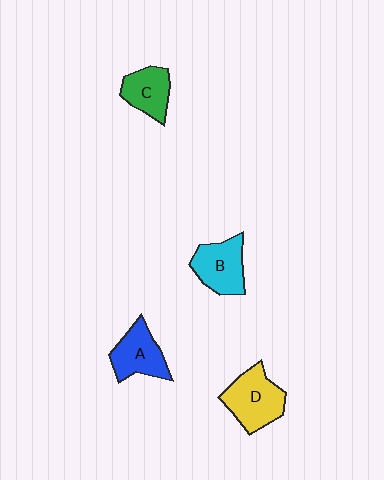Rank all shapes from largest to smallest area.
From largest to smallest: D (yellow), B (cyan), A (blue), C (green).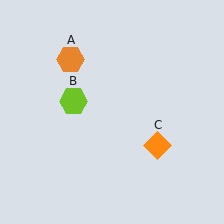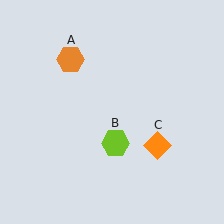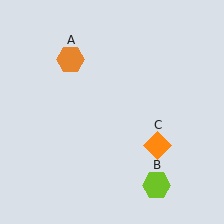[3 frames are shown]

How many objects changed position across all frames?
1 object changed position: lime hexagon (object B).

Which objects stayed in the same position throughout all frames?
Orange hexagon (object A) and orange diamond (object C) remained stationary.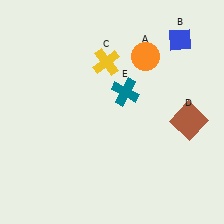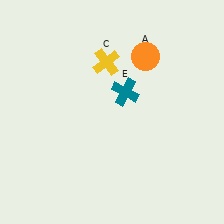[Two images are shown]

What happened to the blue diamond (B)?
The blue diamond (B) was removed in Image 2. It was in the top-right area of Image 1.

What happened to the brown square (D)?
The brown square (D) was removed in Image 2. It was in the bottom-right area of Image 1.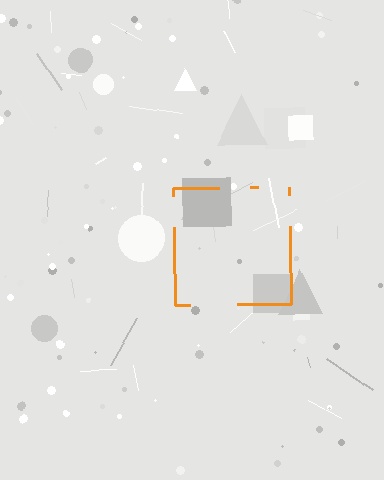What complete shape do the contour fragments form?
The contour fragments form a square.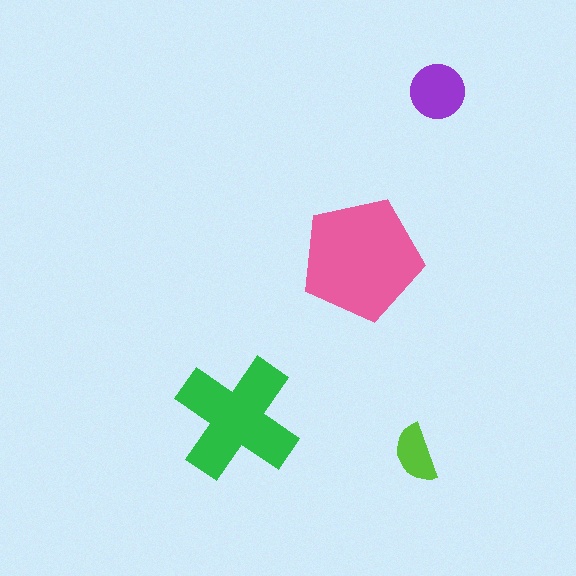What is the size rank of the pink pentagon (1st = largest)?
1st.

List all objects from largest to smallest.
The pink pentagon, the green cross, the purple circle, the lime semicircle.